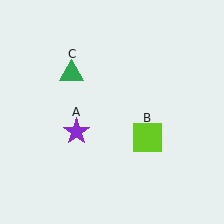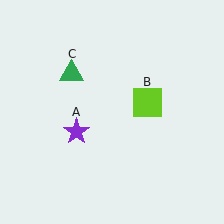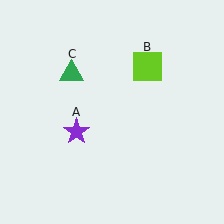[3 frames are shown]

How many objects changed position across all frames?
1 object changed position: lime square (object B).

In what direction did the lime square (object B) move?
The lime square (object B) moved up.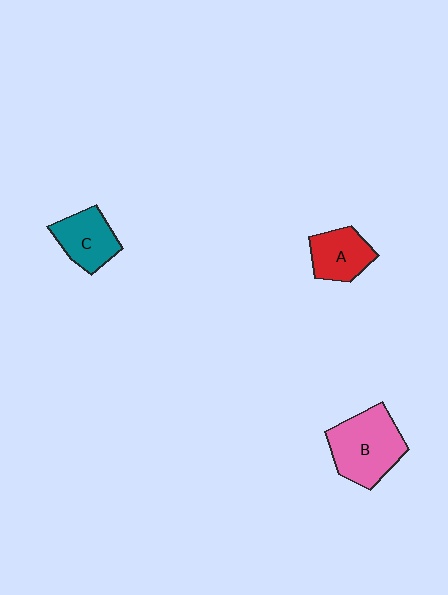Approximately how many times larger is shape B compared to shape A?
Approximately 1.6 times.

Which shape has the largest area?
Shape B (pink).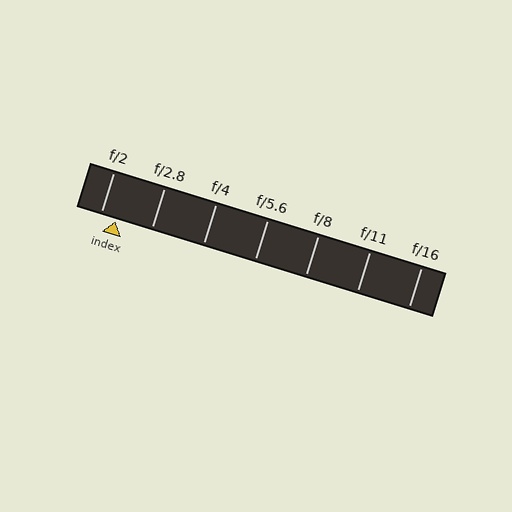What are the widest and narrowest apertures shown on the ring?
The widest aperture shown is f/2 and the narrowest is f/16.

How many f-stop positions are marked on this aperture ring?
There are 7 f-stop positions marked.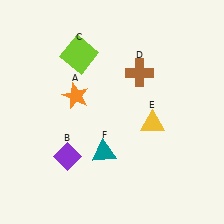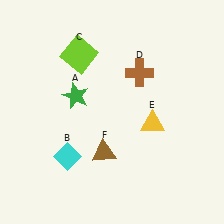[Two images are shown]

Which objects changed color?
A changed from orange to green. B changed from purple to cyan. F changed from teal to brown.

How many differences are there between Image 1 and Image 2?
There are 3 differences between the two images.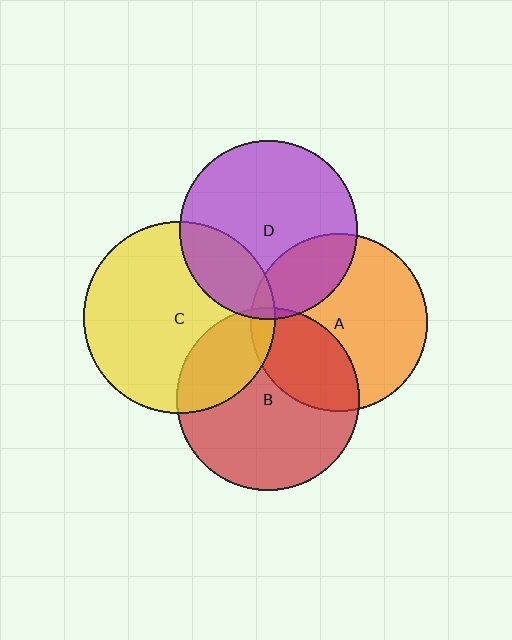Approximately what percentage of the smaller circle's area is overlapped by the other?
Approximately 30%.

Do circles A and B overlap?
Yes.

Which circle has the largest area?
Circle C (yellow).